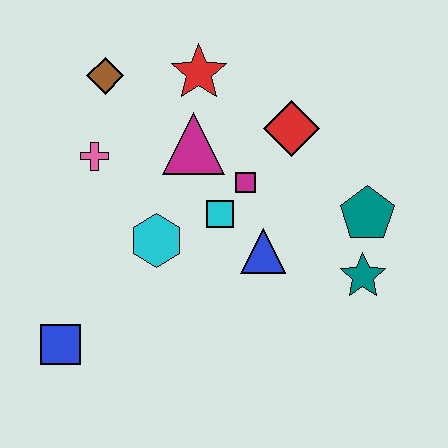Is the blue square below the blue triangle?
Yes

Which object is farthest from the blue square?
The teal pentagon is farthest from the blue square.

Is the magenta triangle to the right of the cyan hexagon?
Yes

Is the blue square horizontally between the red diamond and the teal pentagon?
No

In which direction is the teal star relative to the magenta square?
The teal star is to the right of the magenta square.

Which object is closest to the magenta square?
The cyan square is closest to the magenta square.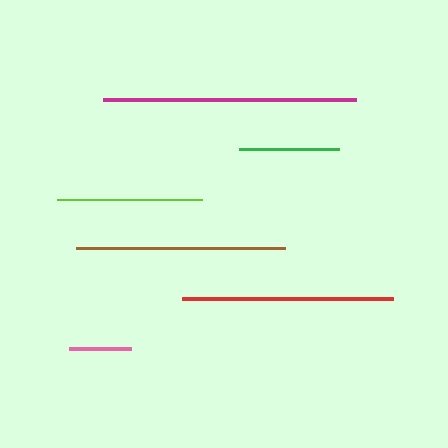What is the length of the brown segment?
The brown segment is approximately 210 pixels long.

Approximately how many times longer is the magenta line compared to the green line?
The magenta line is approximately 2.5 times the length of the green line.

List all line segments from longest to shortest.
From longest to shortest: magenta, red, brown, lime, green, pink.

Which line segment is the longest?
The magenta line is the longest at approximately 253 pixels.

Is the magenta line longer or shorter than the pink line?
The magenta line is longer than the pink line.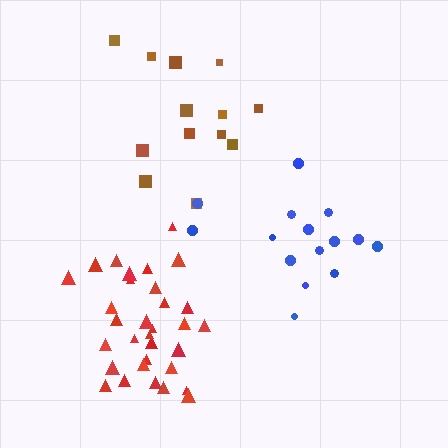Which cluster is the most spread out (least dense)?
Blue.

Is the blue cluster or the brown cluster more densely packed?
Brown.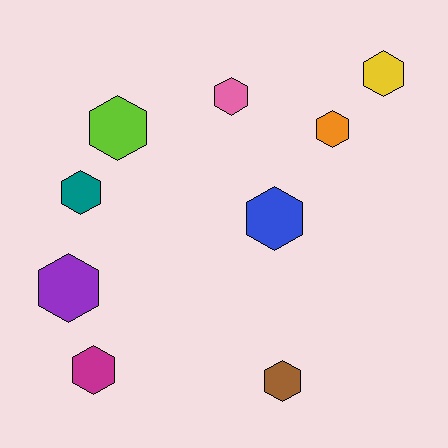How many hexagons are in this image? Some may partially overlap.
There are 9 hexagons.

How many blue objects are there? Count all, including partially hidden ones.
There is 1 blue object.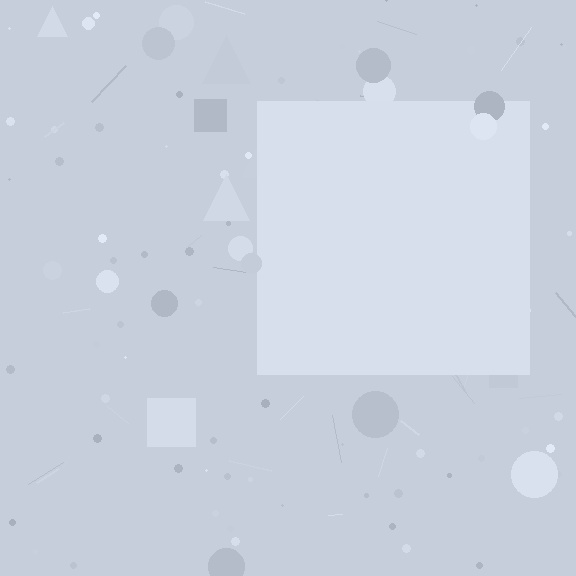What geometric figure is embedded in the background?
A square is embedded in the background.